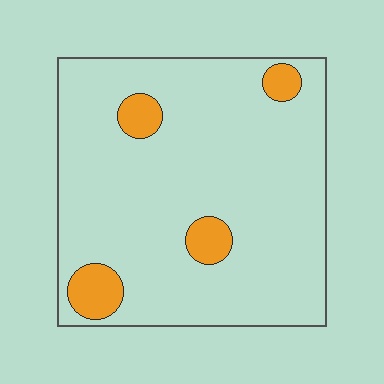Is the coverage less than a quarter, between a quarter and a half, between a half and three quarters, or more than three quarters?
Less than a quarter.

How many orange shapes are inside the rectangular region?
4.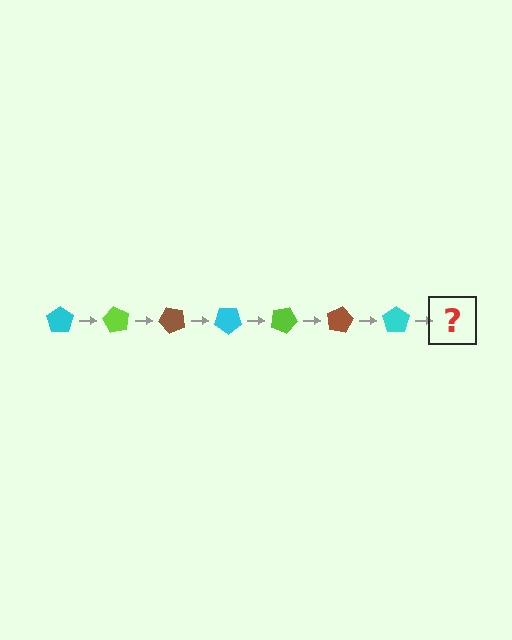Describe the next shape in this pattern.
It should be a lime pentagon, rotated 420 degrees from the start.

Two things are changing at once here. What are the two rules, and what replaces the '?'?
The two rules are that it rotates 60 degrees each step and the color cycles through cyan, lime, and brown. The '?' should be a lime pentagon, rotated 420 degrees from the start.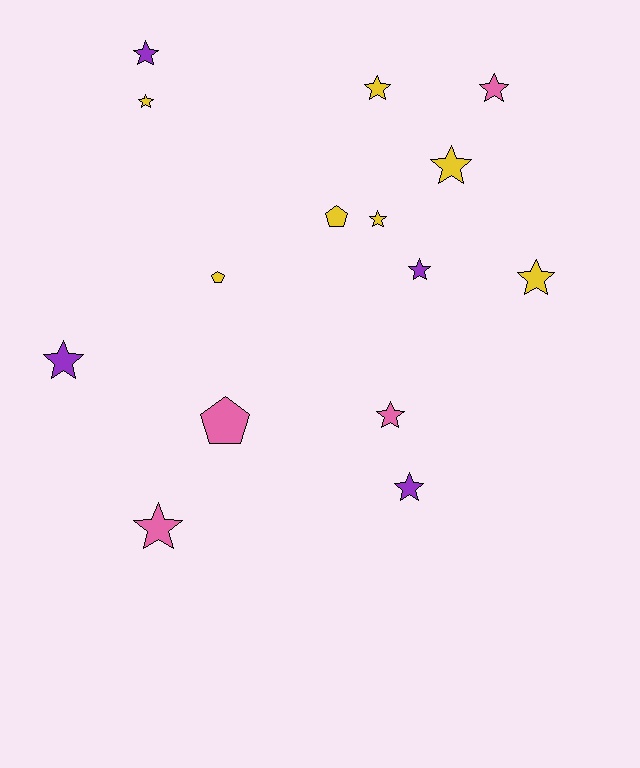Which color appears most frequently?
Yellow, with 7 objects.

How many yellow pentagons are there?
There are 2 yellow pentagons.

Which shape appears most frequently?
Star, with 12 objects.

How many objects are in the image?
There are 15 objects.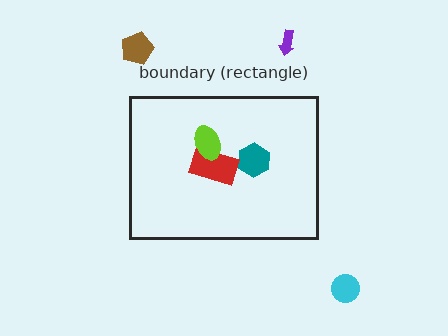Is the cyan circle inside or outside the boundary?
Outside.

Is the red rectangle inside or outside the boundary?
Inside.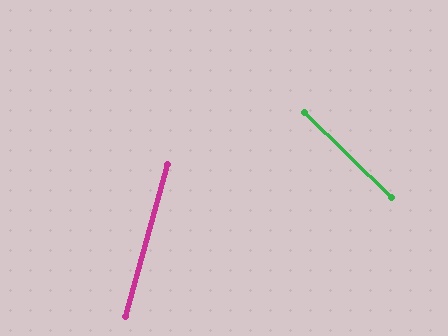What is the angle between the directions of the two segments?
Approximately 61 degrees.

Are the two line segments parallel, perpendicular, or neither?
Neither parallel nor perpendicular — they differ by about 61°.